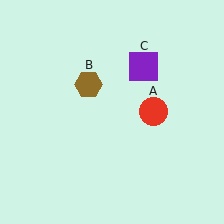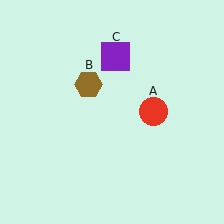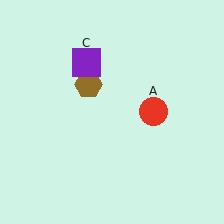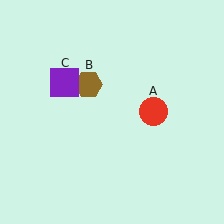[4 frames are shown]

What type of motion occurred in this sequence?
The purple square (object C) rotated counterclockwise around the center of the scene.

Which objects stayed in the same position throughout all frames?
Red circle (object A) and brown hexagon (object B) remained stationary.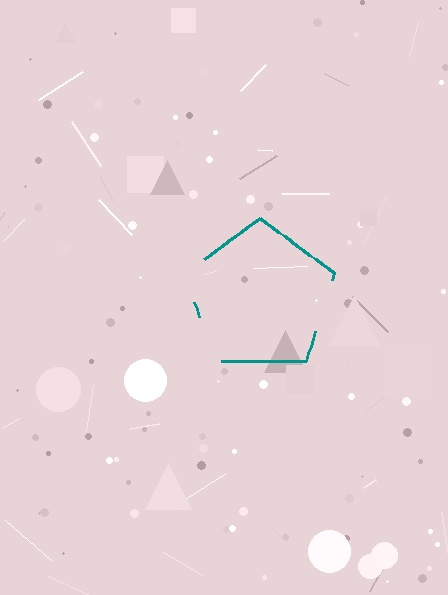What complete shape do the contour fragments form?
The contour fragments form a pentagon.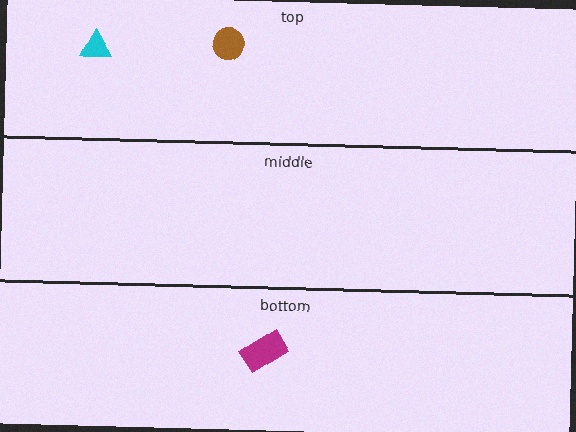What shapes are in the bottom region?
The magenta rectangle.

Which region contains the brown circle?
The top region.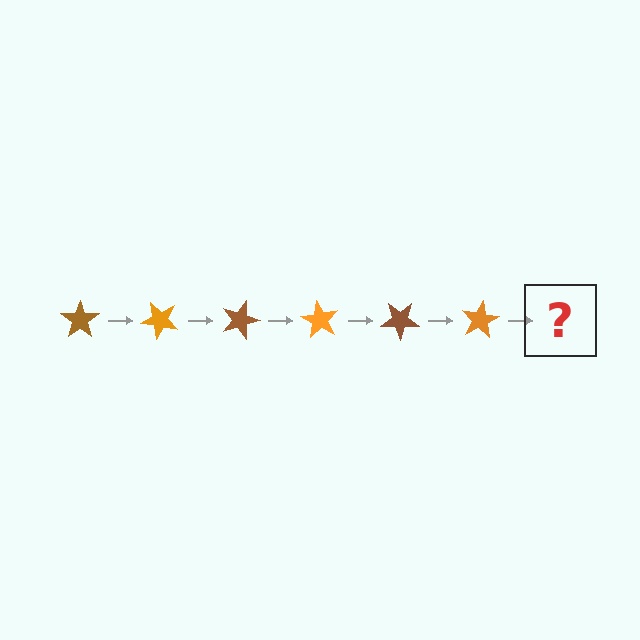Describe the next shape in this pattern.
It should be a brown star, rotated 270 degrees from the start.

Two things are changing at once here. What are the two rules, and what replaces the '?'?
The two rules are that it rotates 45 degrees each step and the color cycles through brown and orange. The '?' should be a brown star, rotated 270 degrees from the start.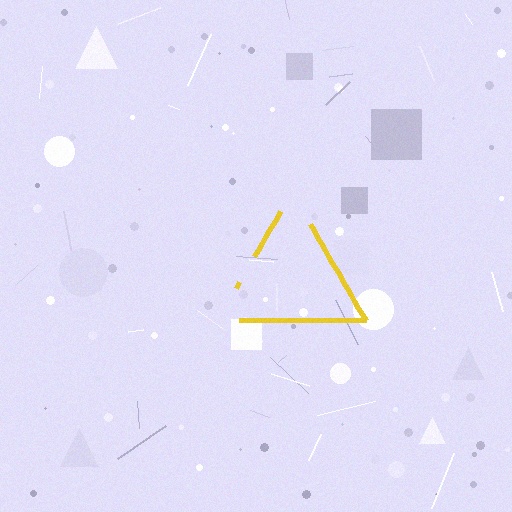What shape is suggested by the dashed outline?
The dashed outline suggests a triangle.